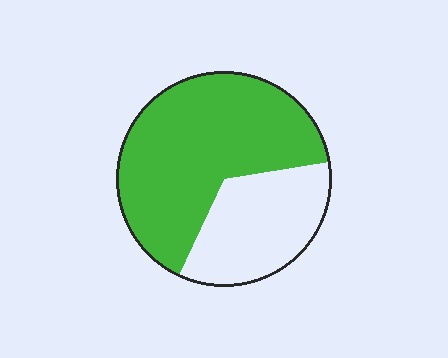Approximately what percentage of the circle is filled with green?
Approximately 65%.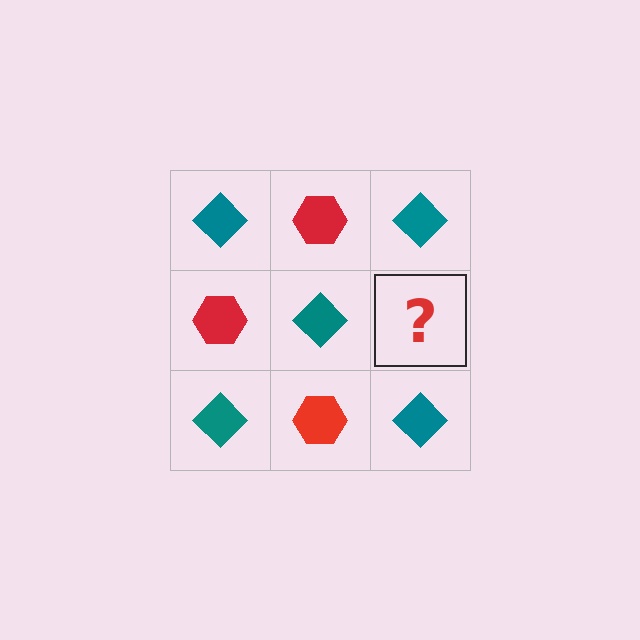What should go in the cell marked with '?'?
The missing cell should contain a red hexagon.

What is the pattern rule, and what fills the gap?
The rule is that it alternates teal diamond and red hexagon in a checkerboard pattern. The gap should be filled with a red hexagon.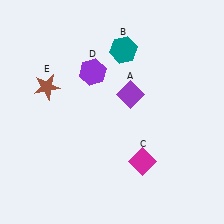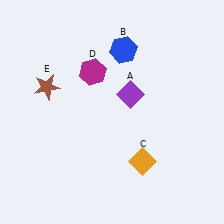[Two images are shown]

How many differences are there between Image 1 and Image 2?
There are 3 differences between the two images.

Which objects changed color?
B changed from teal to blue. C changed from magenta to orange. D changed from purple to magenta.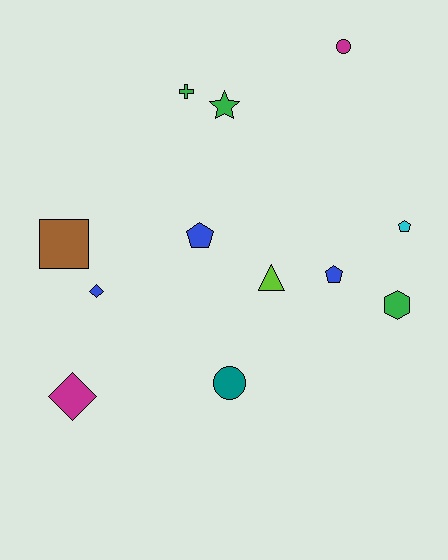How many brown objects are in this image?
There is 1 brown object.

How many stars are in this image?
There is 1 star.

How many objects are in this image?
There are 12 objects.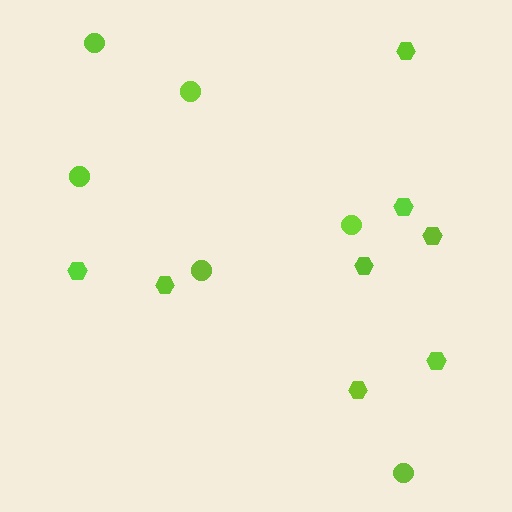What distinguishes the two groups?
There are 2 groups: one group of hexagons (8) and one group of circles (6).